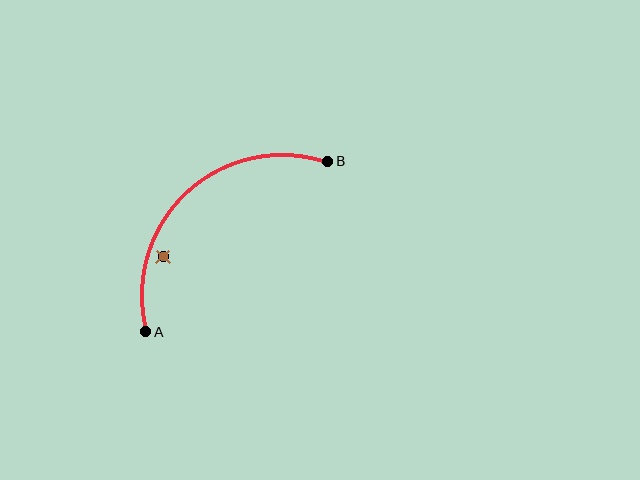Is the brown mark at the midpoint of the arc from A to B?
No — the brown mark does not lie on the arc at all. It sits slightly inside the curve.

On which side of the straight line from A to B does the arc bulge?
The arc bulges above and to the left of the straight line connecting A and B.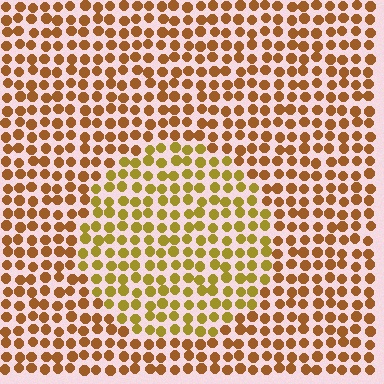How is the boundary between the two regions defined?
The boundary is defined purely by a slight shift in hue (about 27 degrees). Spacing, size, and orientation are identical on both sides.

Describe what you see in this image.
The image is filled with small brown elements in a uniform arrangement. A circle-shaped region is visible where the elements are tinted to a slightly different hue, forming a subtle color boundary.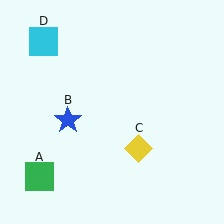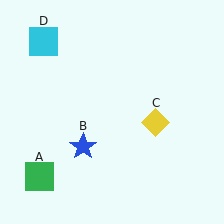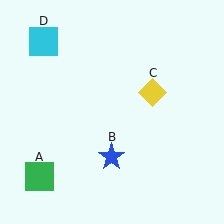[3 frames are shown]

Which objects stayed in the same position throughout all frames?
Green square (object A) and cyan square (object D) remained stationary.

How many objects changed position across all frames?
2 objects changed position: blue star (object B), yellow diamond (object C).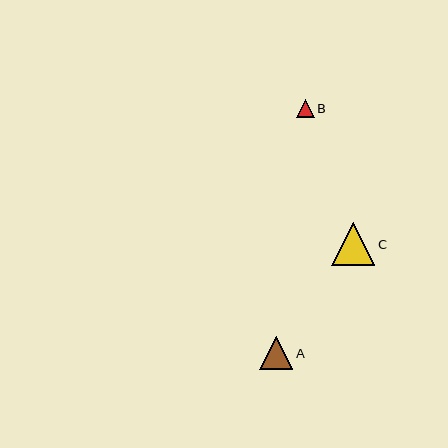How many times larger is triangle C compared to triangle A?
Triangle C is approximately 1.3 times the size of triangle A.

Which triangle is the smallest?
Triangle B is the smallest with a size of approximately 18 pixels.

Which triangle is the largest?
Triangle C is the largest with a size of approximately 43 pixels.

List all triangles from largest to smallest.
From largest to smallest: C, A, B.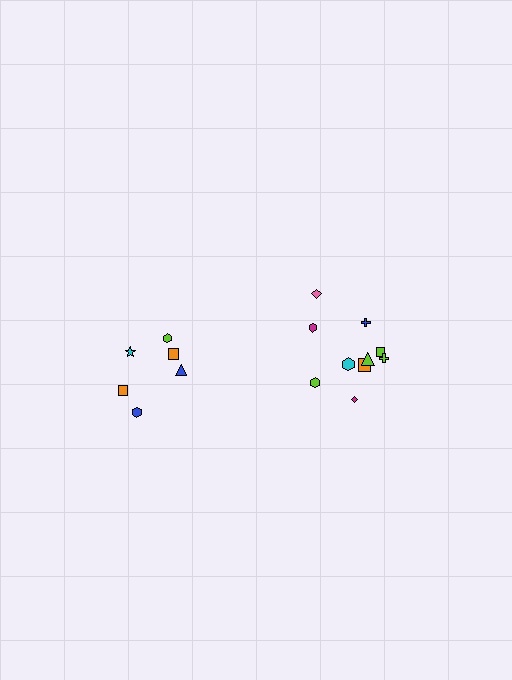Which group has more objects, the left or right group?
The right group.